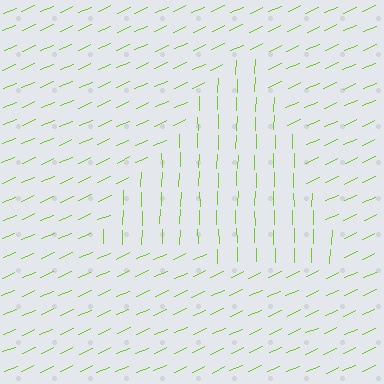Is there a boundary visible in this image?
Yes, there is a texture boundary formed by a change in line orientation.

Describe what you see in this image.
The image is filled with small lime line segments. A triangle region in the image has lines oriented differently from the surrounding lines, creating a visible texture boundary.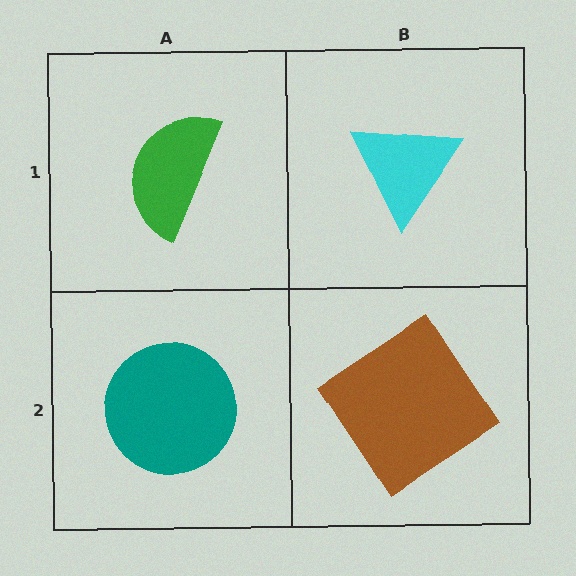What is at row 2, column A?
A teal circle.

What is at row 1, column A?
A green semicircle.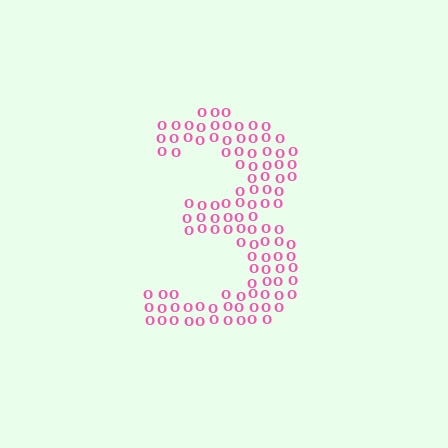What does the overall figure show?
The overall figure shows the digit 3.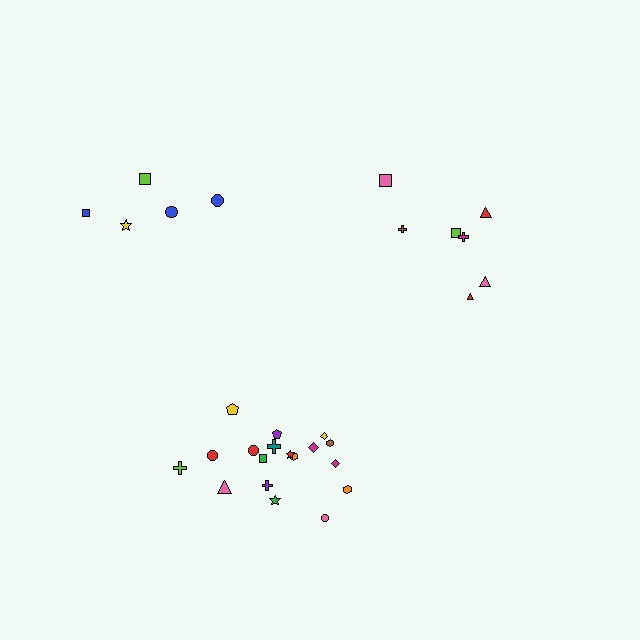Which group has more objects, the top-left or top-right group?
The top-right group.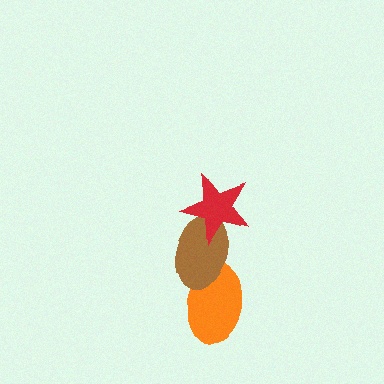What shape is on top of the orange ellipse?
The brown ellipse is on top of the orange ellipse.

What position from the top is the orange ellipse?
The orange ellipse is 3rd from the top.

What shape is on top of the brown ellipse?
The red star is on top of the brown ellipse.